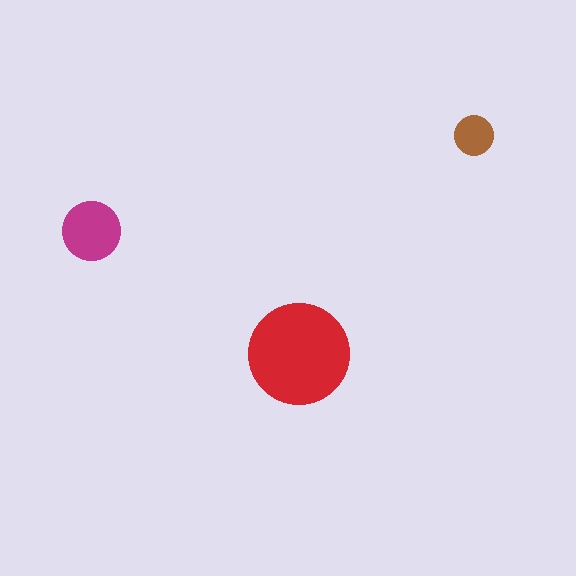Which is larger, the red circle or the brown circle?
The red one.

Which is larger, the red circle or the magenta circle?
The red one.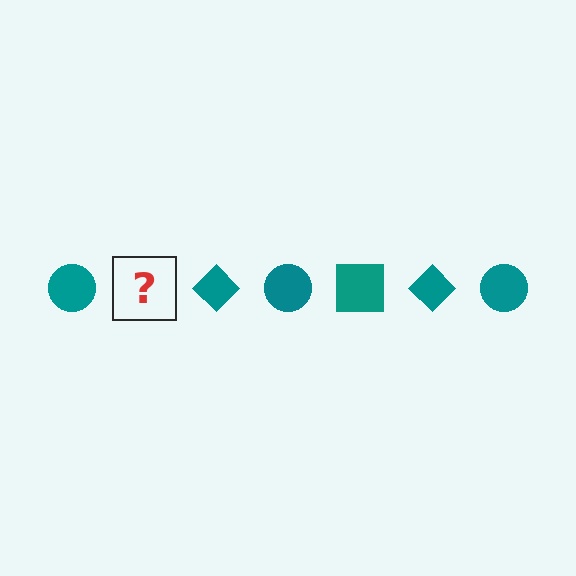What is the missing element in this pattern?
The missing element is a teal square.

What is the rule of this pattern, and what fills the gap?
The rule is that the pattern cycles through circle, square, diamond shapes in teal. The gap should be filled with a teal square.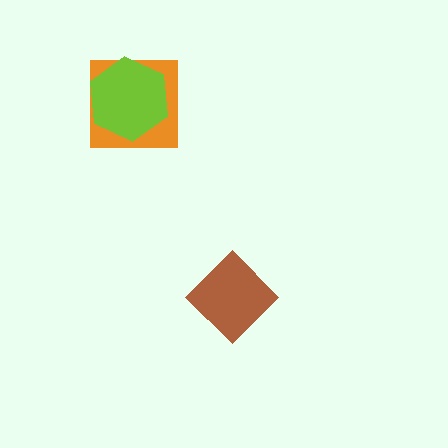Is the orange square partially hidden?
Yes, it is partially covered by another shape.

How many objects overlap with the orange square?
1 object overlaps with the orange square.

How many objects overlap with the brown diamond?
0 objects overlap with the brown diamond.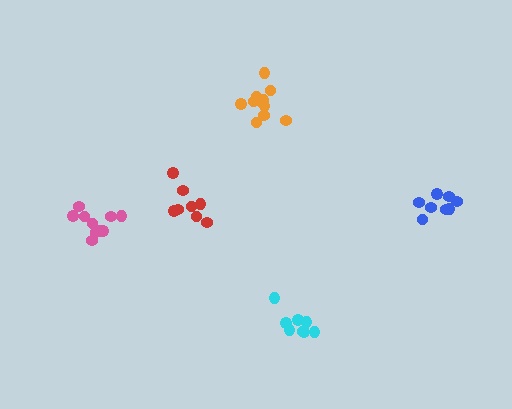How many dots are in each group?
Group 1: 8 dots, Group 2: 10 dots, Group 3: 11 dots, Group 4: 8 dots, Group 5: 8 dots (45 total).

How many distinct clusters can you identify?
There are 5 distinct clusters.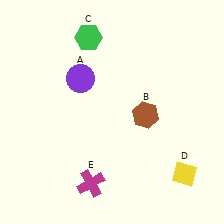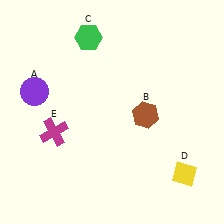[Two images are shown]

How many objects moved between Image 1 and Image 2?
2 objects moved between the two images.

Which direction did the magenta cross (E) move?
The magenta cross (E) moved up.